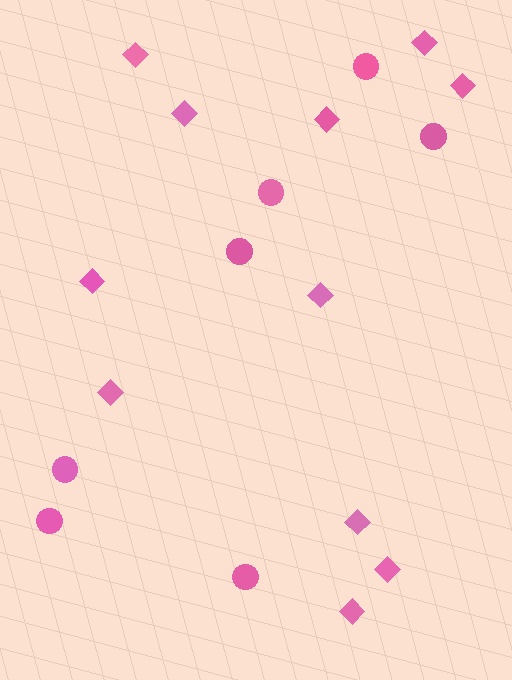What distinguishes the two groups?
There are 2 groups: one group of circles (7) and one group of diamonds (11).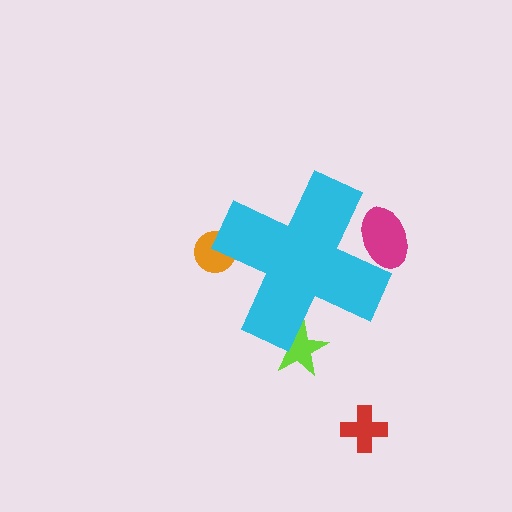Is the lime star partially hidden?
Yes, the lime star is partially hidden behind the cyan cross.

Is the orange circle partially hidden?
Yes, the orange circle is partially hidden behind the cyan cross.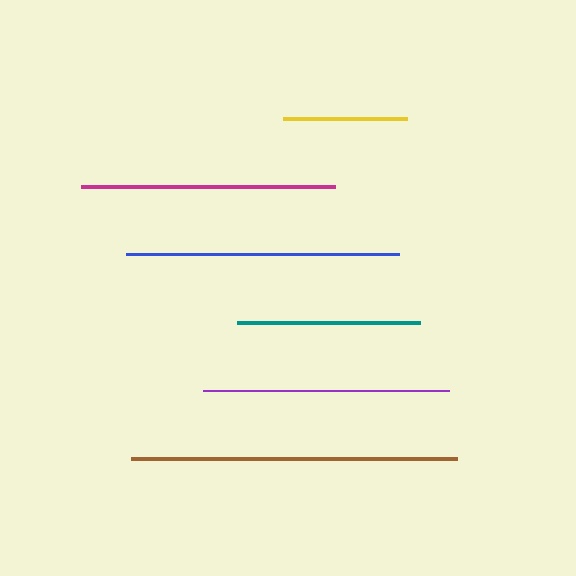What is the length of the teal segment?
The teal segment is approximately 183 pixels long.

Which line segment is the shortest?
The yellow line is the shortest at approximately 124 pixels.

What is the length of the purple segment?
The purple segment is approximately 246 pixels long.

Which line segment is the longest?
The brown line is the longest at approximately 327 pixels.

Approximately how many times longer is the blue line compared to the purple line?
The blue line is approximately 1.1 times the length of the purple line.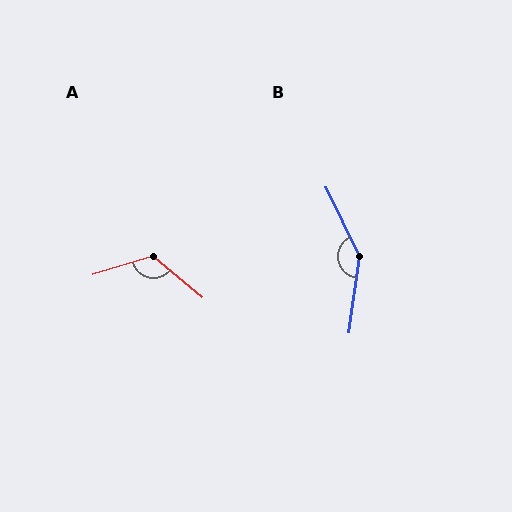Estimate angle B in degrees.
Approximately 146 degrees.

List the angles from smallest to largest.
A (123°), B (146°).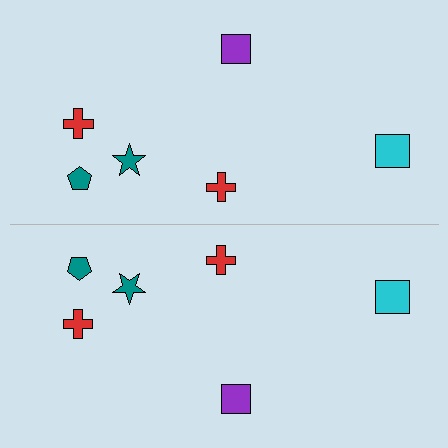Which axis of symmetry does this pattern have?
The pattern has a horizontal axis of symmetry running through the center of the image.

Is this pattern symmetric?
Yes, this pattern has bilateral (reflection) symmetry.